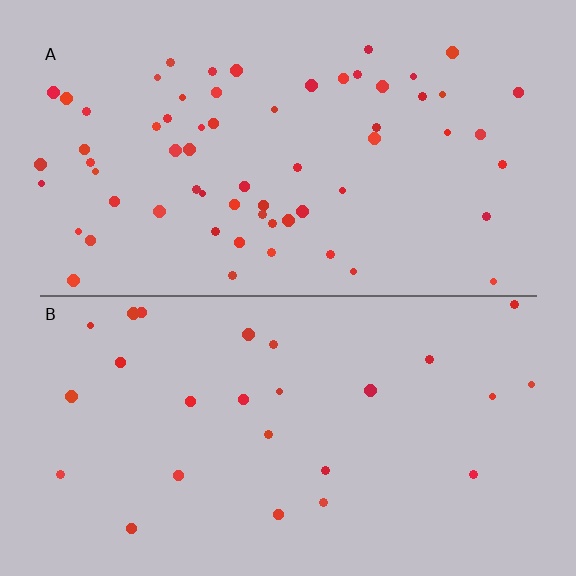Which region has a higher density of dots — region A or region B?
A (the top).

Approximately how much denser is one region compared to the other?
Approximately 2.5× — region A over region B.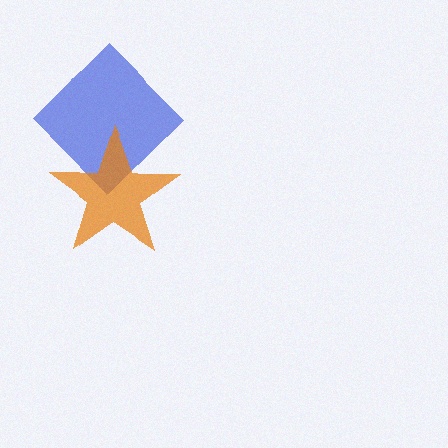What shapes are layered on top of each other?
The layered shapes are: a blue diamond, an orange star.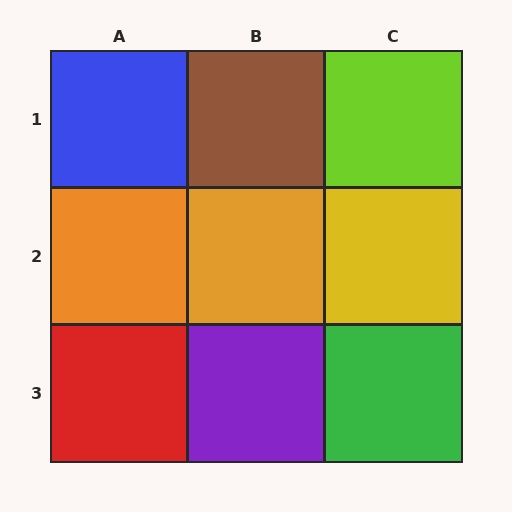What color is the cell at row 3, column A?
Red.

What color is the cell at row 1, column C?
Lime.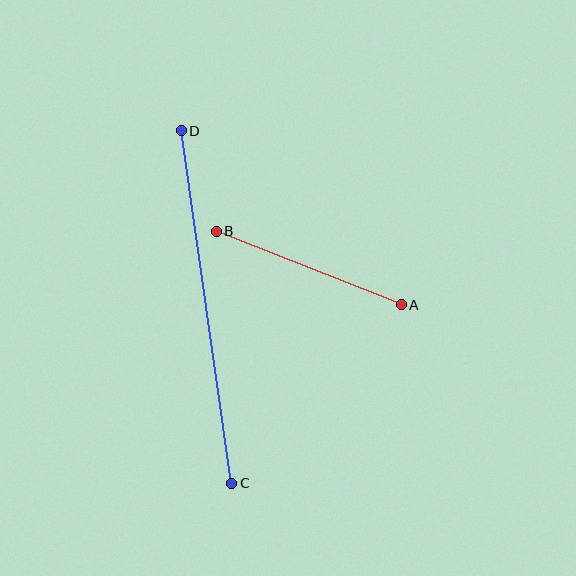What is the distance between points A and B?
The distance is approximately 199 pixels.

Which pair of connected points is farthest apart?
Points C and D are farthest apart.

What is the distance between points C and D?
The distance is approximately 356 pixels.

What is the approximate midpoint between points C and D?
The midpoint is at approximately (206, 307) pixels.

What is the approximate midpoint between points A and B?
The midpoint is at approximately (309, 268) pixels.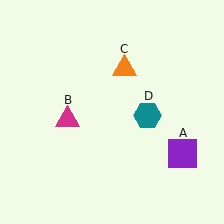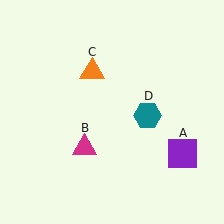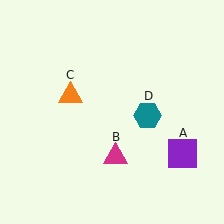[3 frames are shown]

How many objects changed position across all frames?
2 objects changed position: magenta triangle (object B), orange triangle (object C).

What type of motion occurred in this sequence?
The magenta triangle (object B), orange triangle (object C) rotated counterclockwise around the center of the scene.